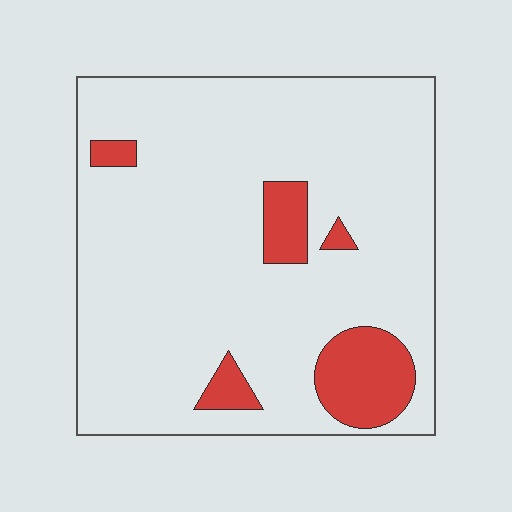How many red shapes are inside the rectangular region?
5.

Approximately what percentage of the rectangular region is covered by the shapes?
Approximately 10%.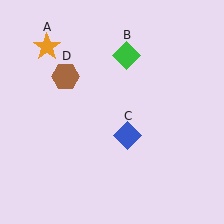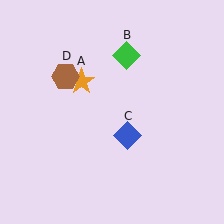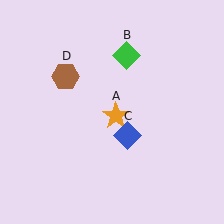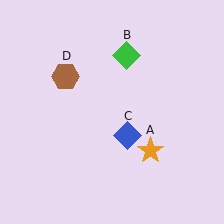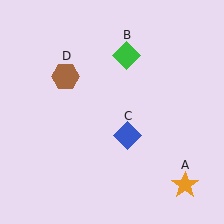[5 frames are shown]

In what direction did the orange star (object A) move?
The orange star (object A) moved down and to the right.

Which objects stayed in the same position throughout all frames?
Green diamond (object B) and blue diamond (object C) and brown hexagon (object D) remained stationary.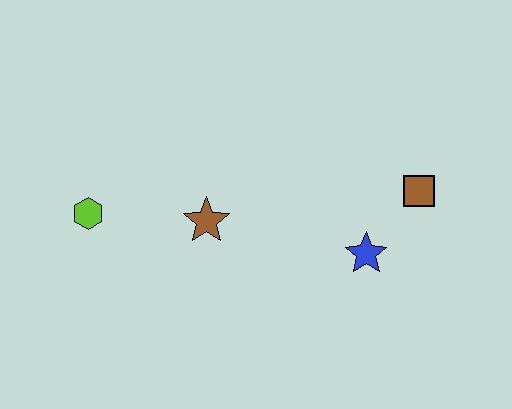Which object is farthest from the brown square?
The lime hexagon is farthest from the brown square.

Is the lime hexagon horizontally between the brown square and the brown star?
No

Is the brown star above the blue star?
Yes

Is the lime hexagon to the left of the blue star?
Yes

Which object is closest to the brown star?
The lime hexagon is closest to the brown star.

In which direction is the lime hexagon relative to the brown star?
The lime hexagon is to the left of the brown star.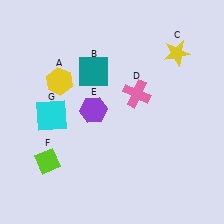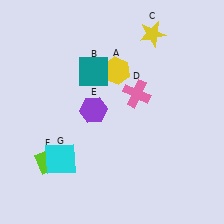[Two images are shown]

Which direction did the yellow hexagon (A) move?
The yellow hexagon (A) moved right.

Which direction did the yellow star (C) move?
The yellow star (C) moved left.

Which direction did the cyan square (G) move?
The cyan square (G) moved down.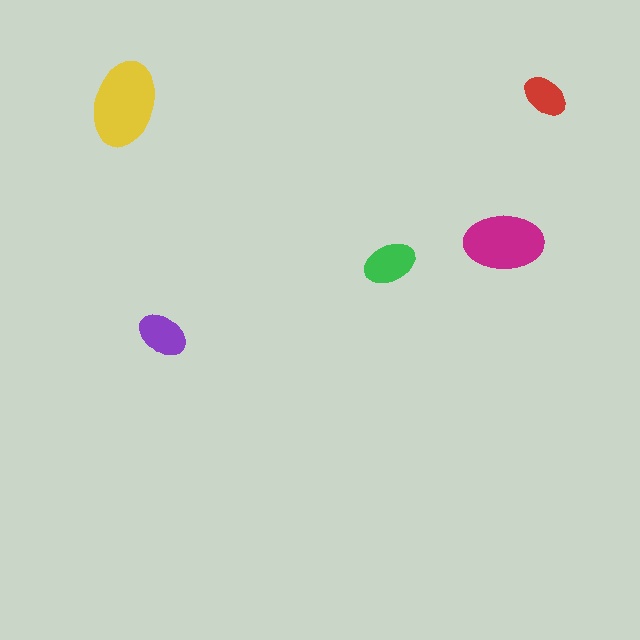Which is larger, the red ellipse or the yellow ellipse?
The yellow one.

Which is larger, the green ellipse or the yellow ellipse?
The yellow one.